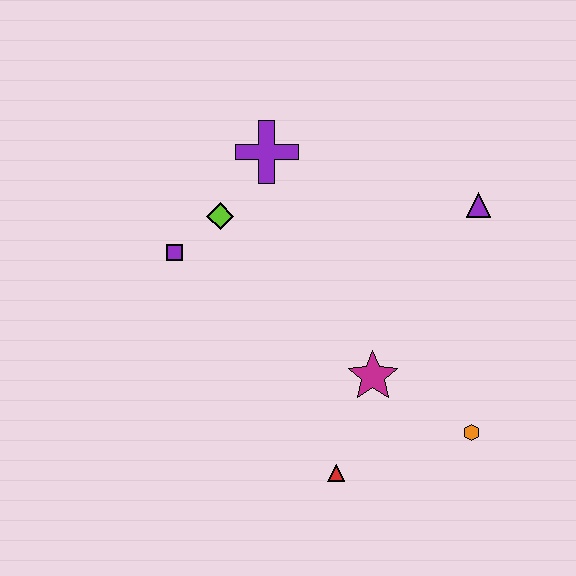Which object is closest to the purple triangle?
The magenta star is closest to the purple triangle.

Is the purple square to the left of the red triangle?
Yes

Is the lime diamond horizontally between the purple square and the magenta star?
Yes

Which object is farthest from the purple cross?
The orange hexagon is farthest from the purple cross.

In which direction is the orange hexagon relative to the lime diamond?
The orange hexagon is to the right of the lime diamond.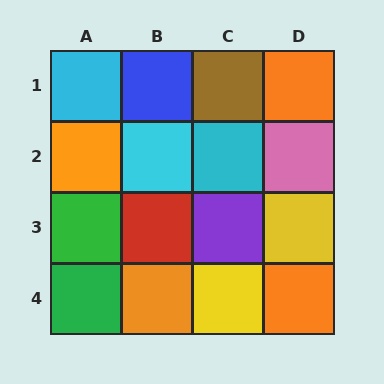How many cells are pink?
1 cell is pink.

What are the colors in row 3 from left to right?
Green, red, purple, yellow.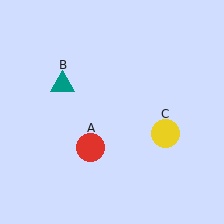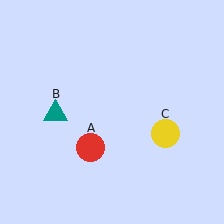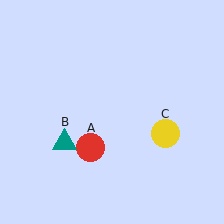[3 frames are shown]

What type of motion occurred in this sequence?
The teal triangle (object B) rotated counterclockwise around the center of the scene.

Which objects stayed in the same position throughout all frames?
Red circle (object A) and yellow circle (object C) remained stationary.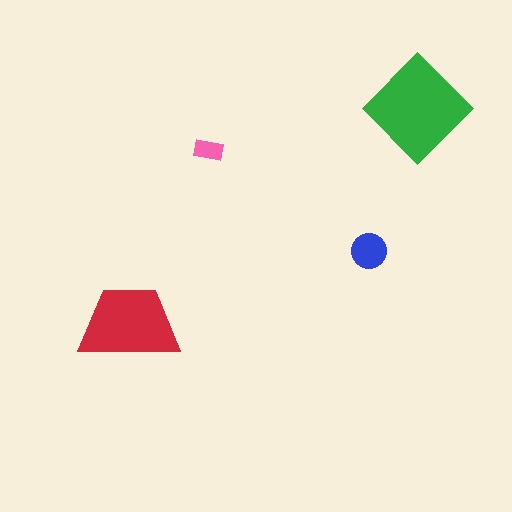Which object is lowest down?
The red trapezoid is bottommost.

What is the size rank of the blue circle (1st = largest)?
3rd.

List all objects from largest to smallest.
The green diamond, the red trapezoid, the blue circle, the pink rectangle.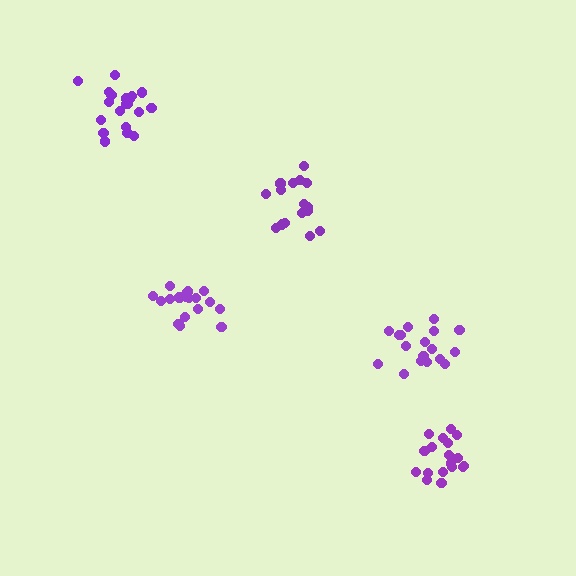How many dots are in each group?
Group 1: 16 dots, Group 2: 19 dots, Group 3: 20 dots, Group 4: 19 dots, Group 5: 18 dots (92 total).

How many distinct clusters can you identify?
There are 5 distinct clusters.